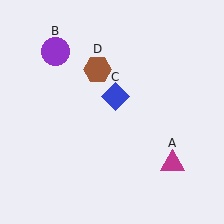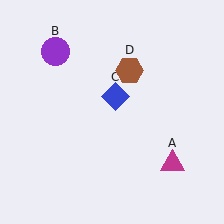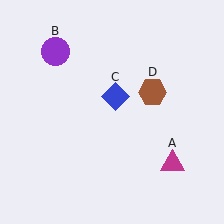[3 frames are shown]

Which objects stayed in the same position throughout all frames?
Magenta triangle (object A) and purple circle (object B) and blue diamond (object C) remained stationary.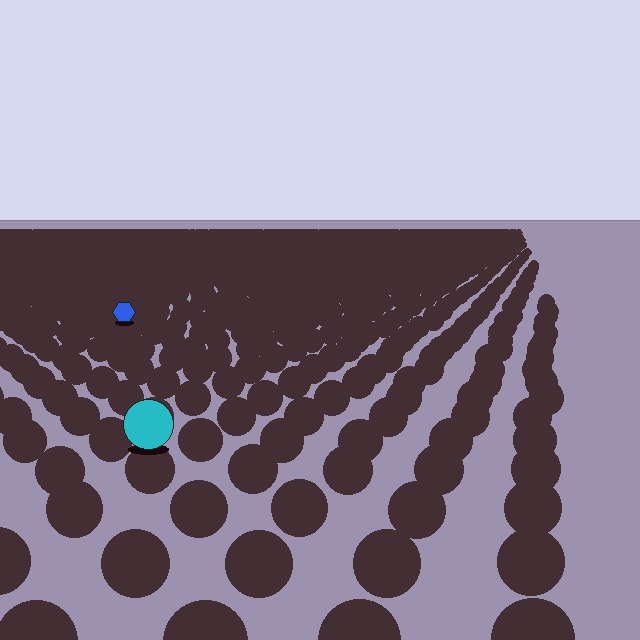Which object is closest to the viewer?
The cyan circle is closest. The texture marks near it are larger and more spread out.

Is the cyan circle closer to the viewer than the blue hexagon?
Yes. The cyan circle is closer — you can tell from the texture gradient: the ground texture is coarser near it.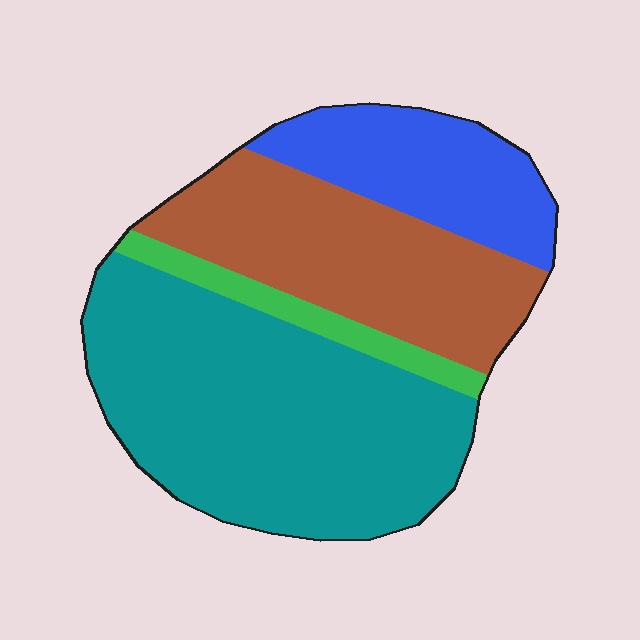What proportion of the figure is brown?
Brown covers roughly 30% of the figure.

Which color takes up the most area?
Teal, at roughly 45%.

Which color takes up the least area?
Green, at roughly 5%.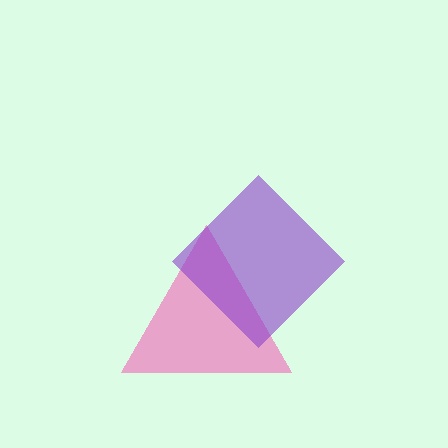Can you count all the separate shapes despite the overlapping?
Yes, there are 2 separate shapes.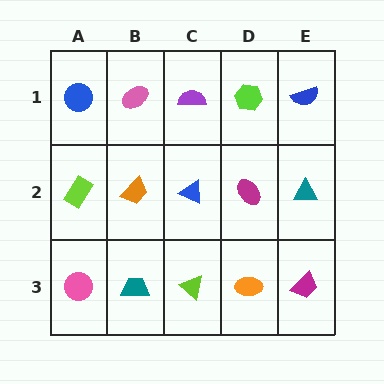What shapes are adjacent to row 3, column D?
A magenta ellipse (row 2, column D), a lime triangle (row 3, column C), a magenta trapezoid (row 3, column E).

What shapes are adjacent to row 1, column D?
A magenta ellipse (row 2, column D), a purple semicircle (row 1, column C), a blue semicircle (row 1, column E).